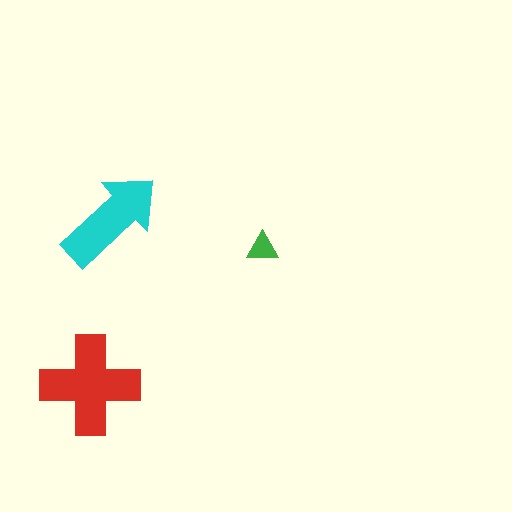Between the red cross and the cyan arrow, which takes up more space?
The red cross.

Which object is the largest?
The red cross.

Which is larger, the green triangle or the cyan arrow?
The cyan arrow.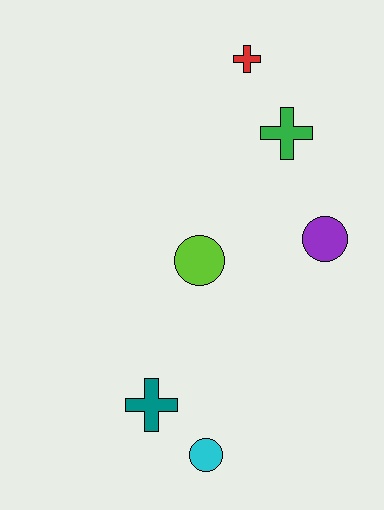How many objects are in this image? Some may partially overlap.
There are 6 objects.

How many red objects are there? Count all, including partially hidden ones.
There is 1 red object.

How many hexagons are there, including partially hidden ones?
There are no hexagons.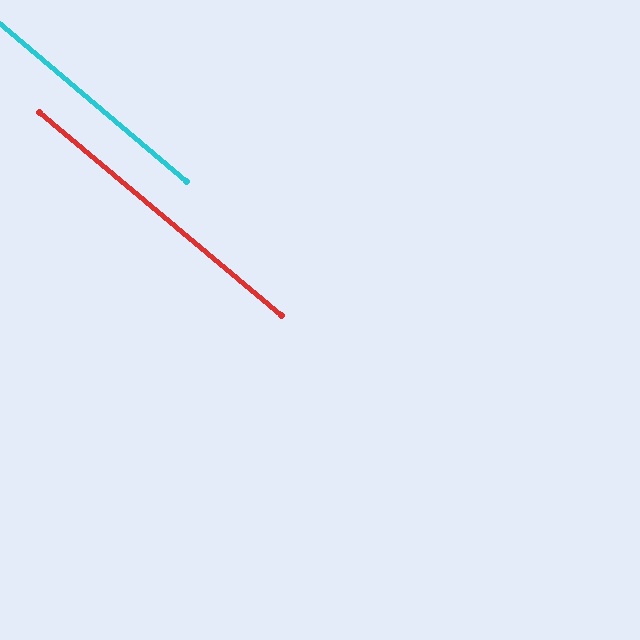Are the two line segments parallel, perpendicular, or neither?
Parallel — their directions differ by only 0.4°.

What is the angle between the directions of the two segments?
Approximately 0 degrees.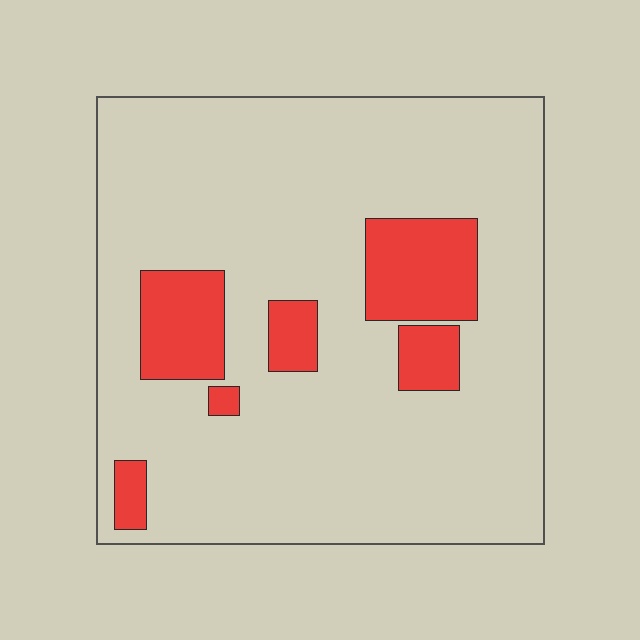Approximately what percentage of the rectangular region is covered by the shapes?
Approximately 15%.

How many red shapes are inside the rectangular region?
6.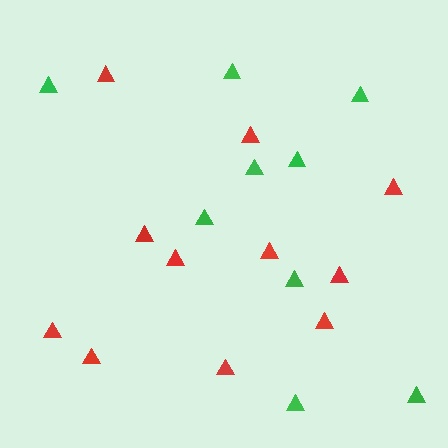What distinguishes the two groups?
There are 2 groups: one group of red triangles (11) and one group of green triangles (9).